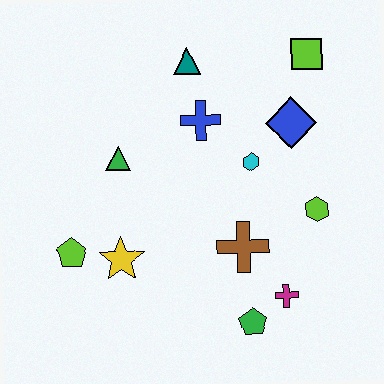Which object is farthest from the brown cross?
The lime square is farthest from the brown cross.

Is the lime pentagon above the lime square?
No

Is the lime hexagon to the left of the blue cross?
No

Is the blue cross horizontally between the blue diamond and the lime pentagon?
Yes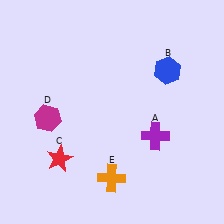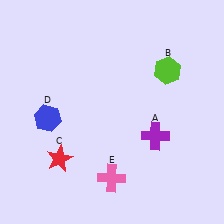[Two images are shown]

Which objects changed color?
B changed from blue to lime. D changed from magenta to blue. E changed from orange to pink.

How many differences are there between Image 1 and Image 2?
There are 3 differences between the two images.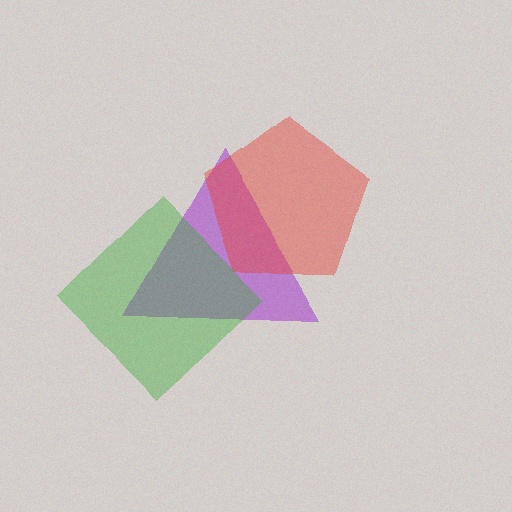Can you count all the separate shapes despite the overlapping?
Yes, there are 3 separate shapes.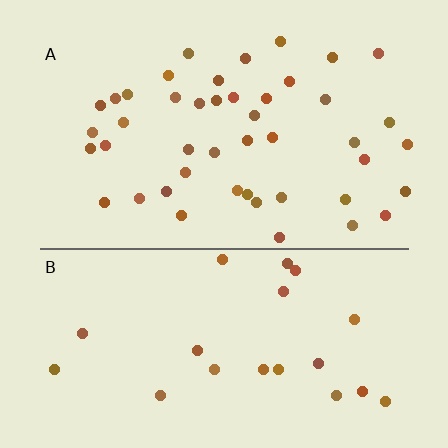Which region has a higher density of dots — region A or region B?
A (the top).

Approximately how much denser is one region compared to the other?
Approximately 2.1× — region A over region B.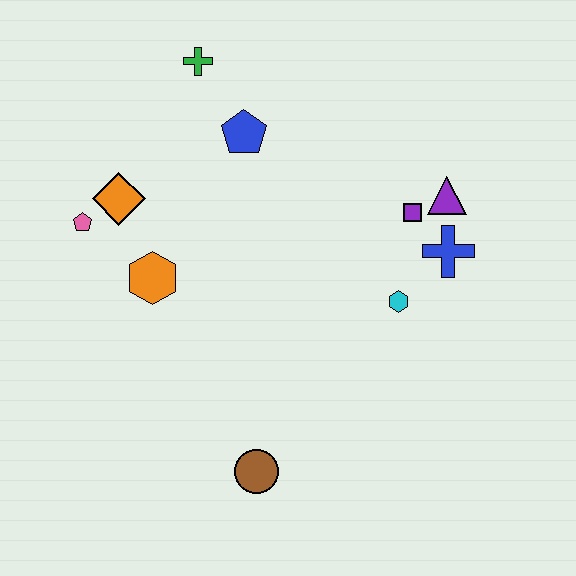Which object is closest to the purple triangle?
The purple square is closest to the purple triangle.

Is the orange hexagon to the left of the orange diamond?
No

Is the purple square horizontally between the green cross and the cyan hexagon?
No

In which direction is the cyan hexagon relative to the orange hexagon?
The cyan hexagon is to the right of the orange hexagon.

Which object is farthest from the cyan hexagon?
The pink pentagon is farthest from the cyan hexagon.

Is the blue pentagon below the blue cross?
No